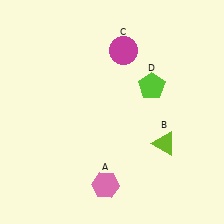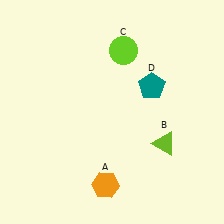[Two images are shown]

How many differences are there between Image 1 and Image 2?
There are 3 differences between the two images.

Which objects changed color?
A changed from pink to orange. C changed from magenta to lime. D changed from lime to teal.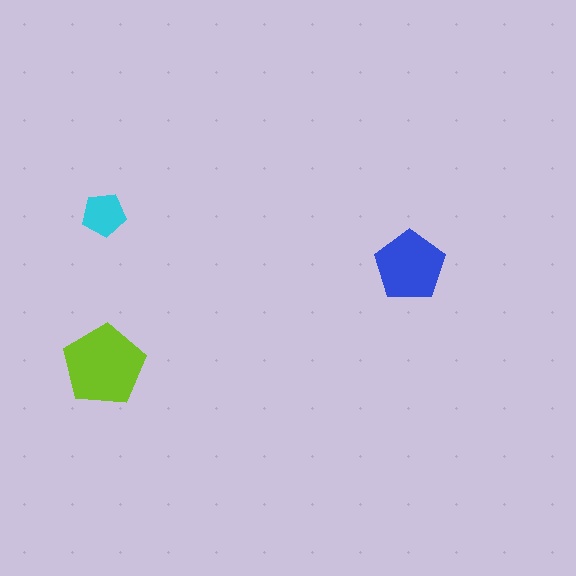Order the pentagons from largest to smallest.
the lime one, the blue one, the cyan one.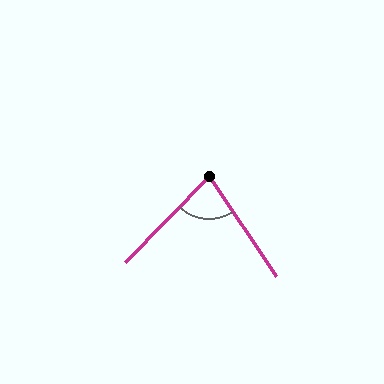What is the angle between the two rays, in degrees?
Approximately 78 degrees.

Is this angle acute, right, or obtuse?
It is acute.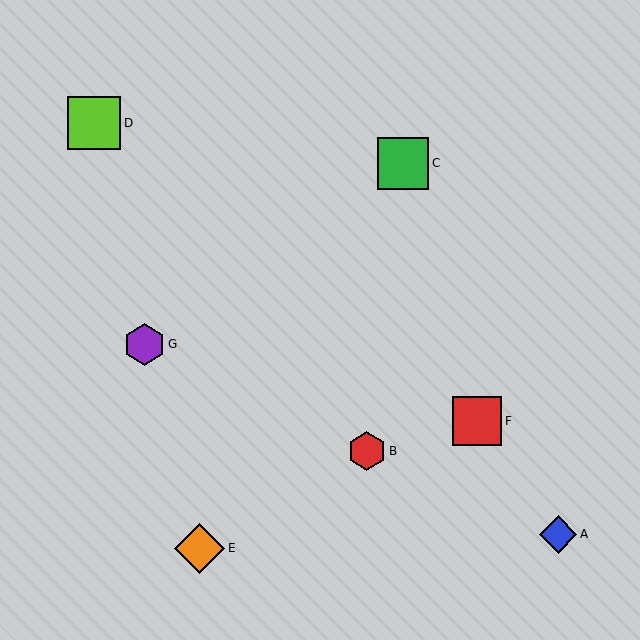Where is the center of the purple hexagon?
The center of the purple hexagon is at (144, 344).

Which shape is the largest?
The lime square (labeled D) is the largest.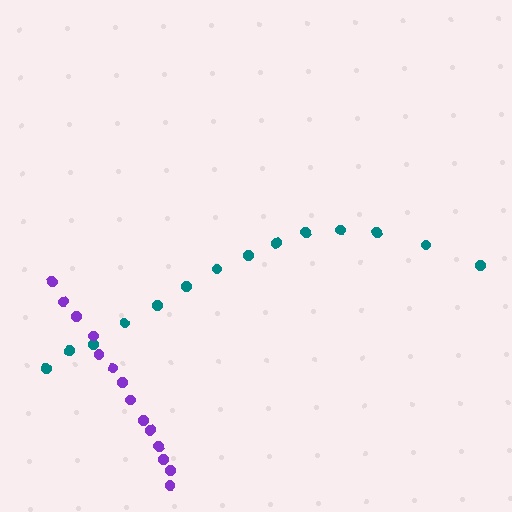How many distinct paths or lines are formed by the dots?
There are 2 distinct paths.